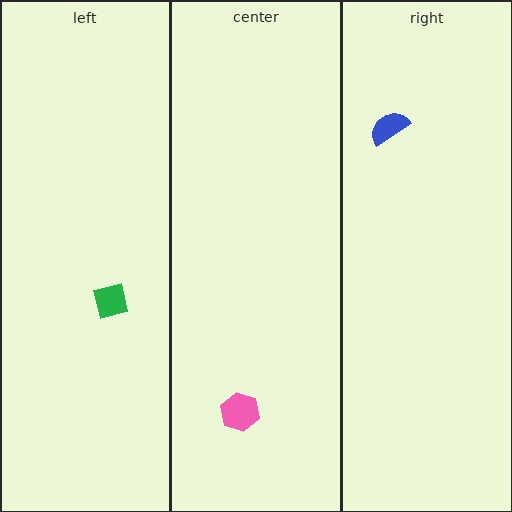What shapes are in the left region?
The green square.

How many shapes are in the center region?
1.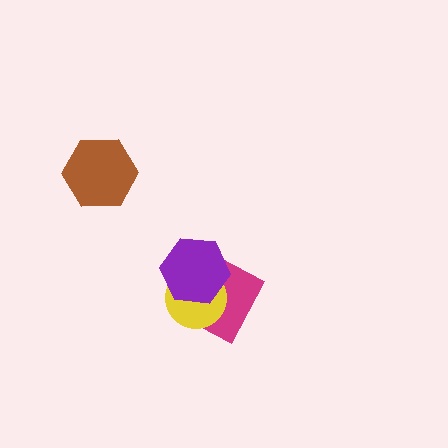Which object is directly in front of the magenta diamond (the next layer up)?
The yellow circle is directly in front of the magenta diamond.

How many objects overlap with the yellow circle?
2 objects overlap with the yellow circle.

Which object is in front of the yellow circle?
The purple hexagon is in front of the yellow circle.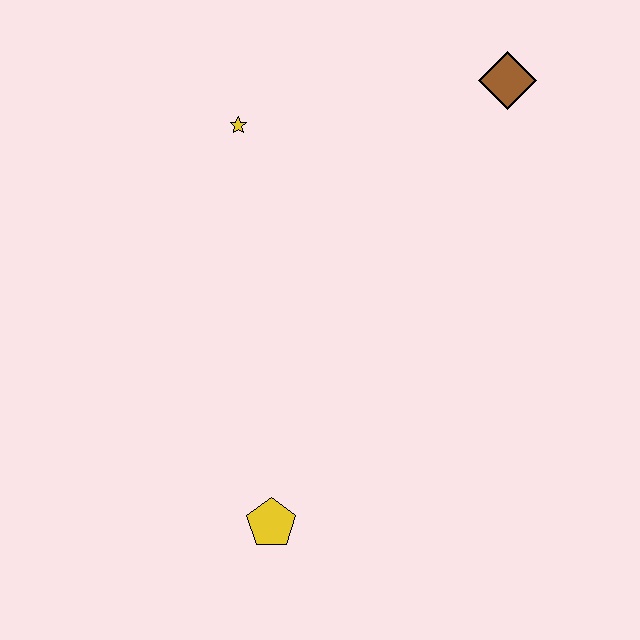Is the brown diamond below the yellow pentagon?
No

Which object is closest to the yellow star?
The brown diamond is closest to the yellow star.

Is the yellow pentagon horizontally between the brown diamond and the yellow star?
Yes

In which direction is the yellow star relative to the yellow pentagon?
The yellow star is above the yellow pentagon.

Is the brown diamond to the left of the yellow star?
No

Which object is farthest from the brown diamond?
The yellow pentagon is farthest from the brown diamond.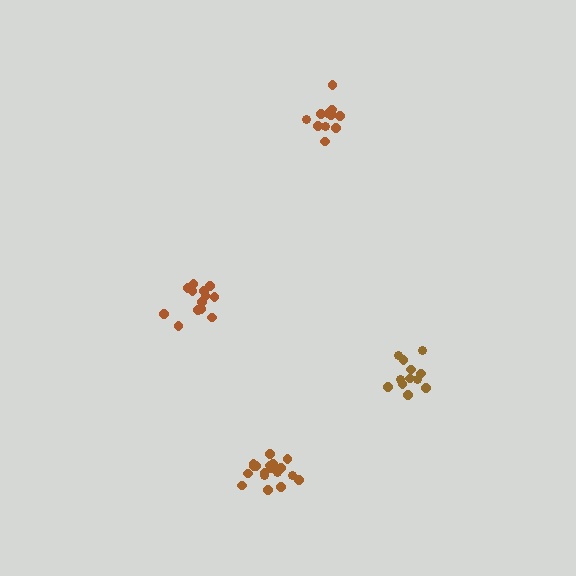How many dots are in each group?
Group 1: 13 dots, Group 2: 12 dots, Group 3: 18 dots, Group 4: 12 dots (55 total).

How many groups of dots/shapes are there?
There are 4 groups.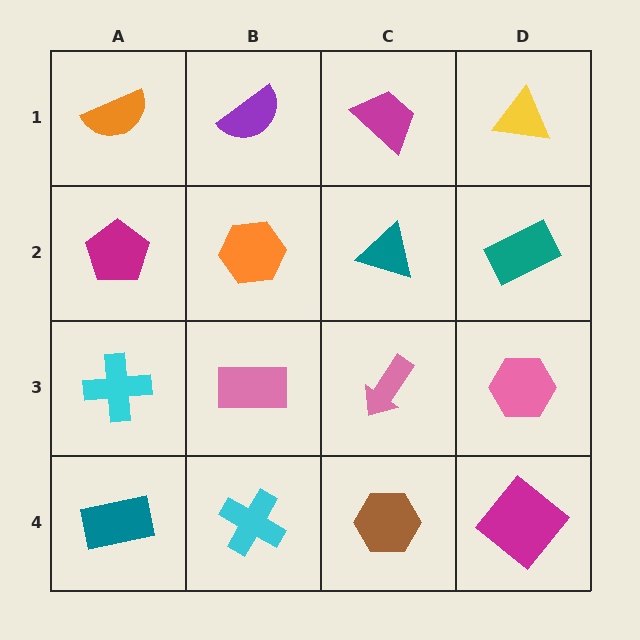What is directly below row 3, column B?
A cyan cross.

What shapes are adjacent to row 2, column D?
A yellow triangle (row 1, column D), a pink hexagon (row 3, column D), a teal triangle (row 2, column C).